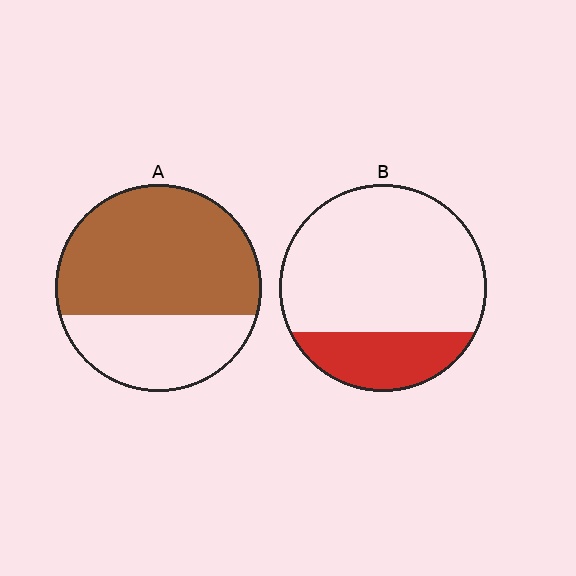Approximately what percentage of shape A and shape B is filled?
A is approximately 65% and B is approximately 25%.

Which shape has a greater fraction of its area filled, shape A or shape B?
Shape A.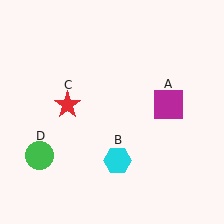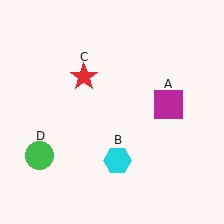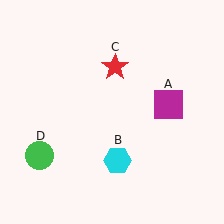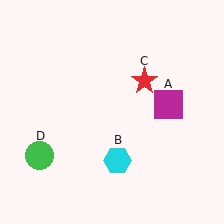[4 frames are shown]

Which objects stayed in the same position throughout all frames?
Magenta square (object A) and cyan hexagon (object B) and green circle (object D) remained stationary.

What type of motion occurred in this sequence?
The red star (object C) rotated clockwise around the center of the scene.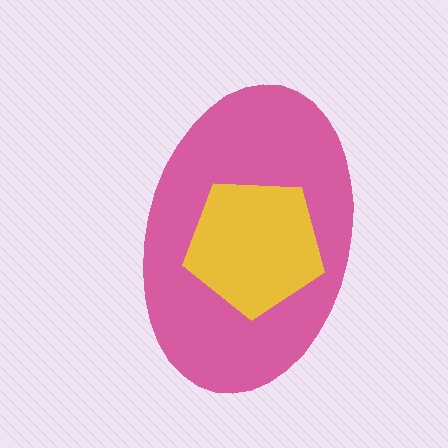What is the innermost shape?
The yellow pentagon.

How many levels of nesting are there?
2.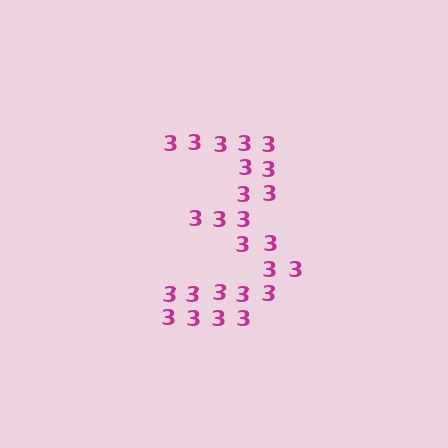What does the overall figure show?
The overall figure shows the digit 3.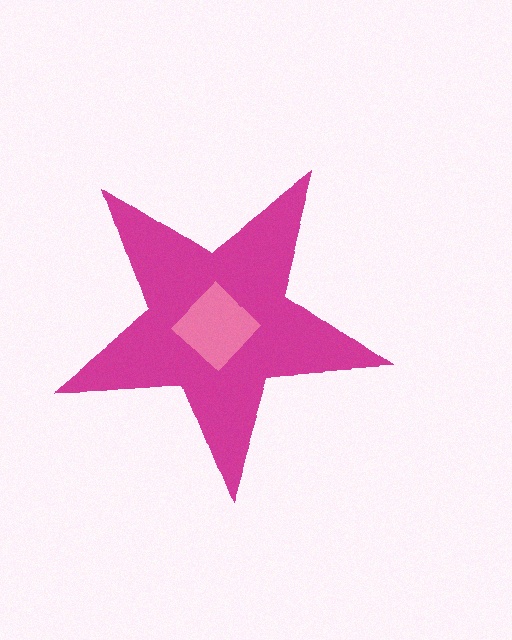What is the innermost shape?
The pink diamond.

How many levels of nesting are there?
2.